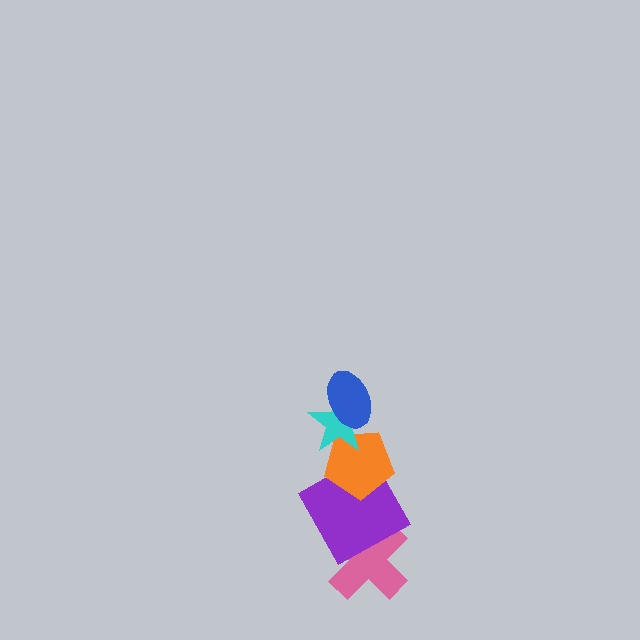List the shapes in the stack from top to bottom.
From top to bottom: the blue ellipse, the cyan star, the orange pentagon, the purple square, the pink cross.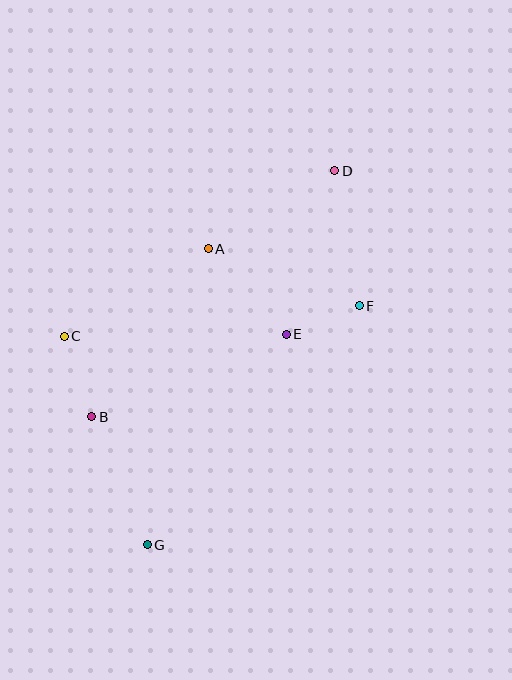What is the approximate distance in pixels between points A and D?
The distance between A and D is approximately 149 pixels.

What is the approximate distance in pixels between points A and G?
The distance between A and G is approximately 302 pixels.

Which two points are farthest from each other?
Points D and G are farthest from each other.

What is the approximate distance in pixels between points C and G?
The distance between C and G is approximately 225 pixels.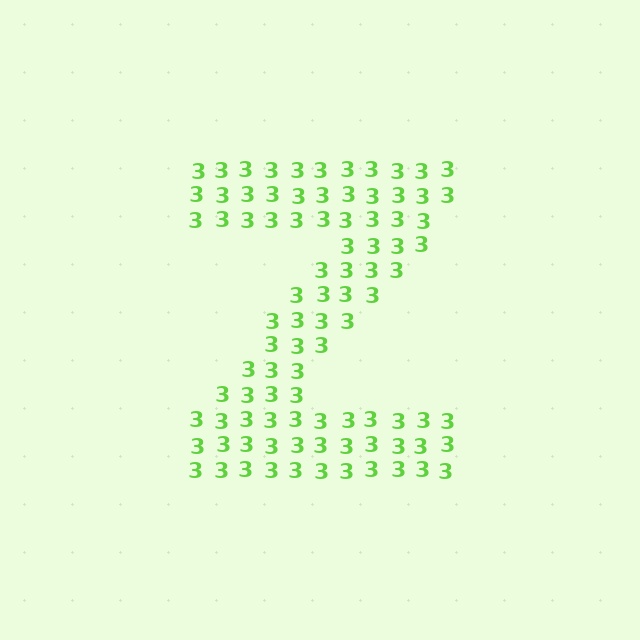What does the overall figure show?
The overall figure shows the letter Z.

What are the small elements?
The small elements are digit 3's.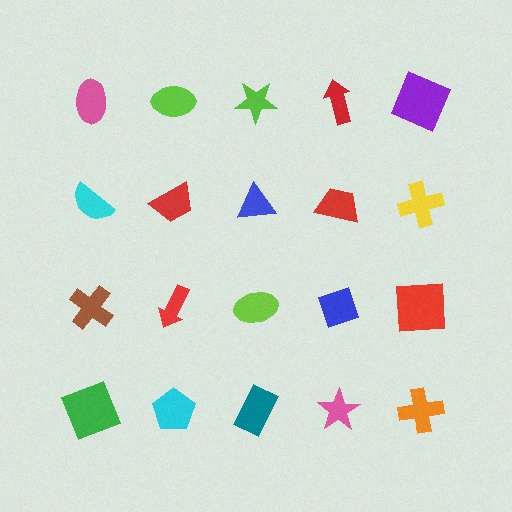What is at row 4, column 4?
A pink star.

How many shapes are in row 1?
5 shapes.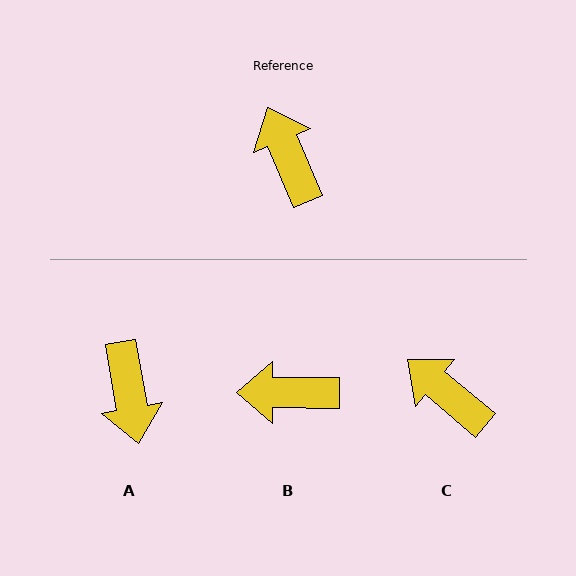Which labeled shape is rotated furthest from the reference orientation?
A, about 167 degrees away.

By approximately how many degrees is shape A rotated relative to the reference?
Approximately 167 degrees counter-clockwise.